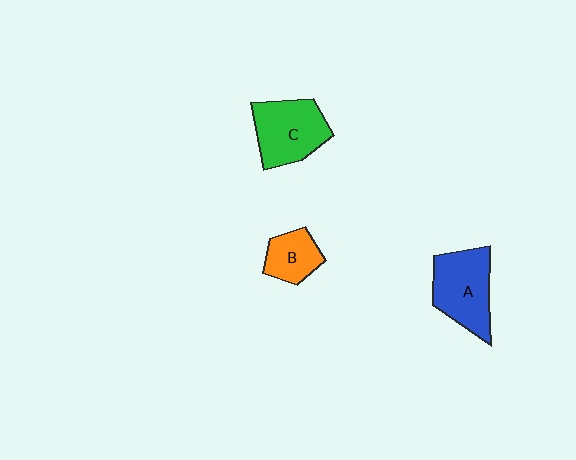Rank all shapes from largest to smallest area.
From largest to smallest: A (blue), C (green), B (orange).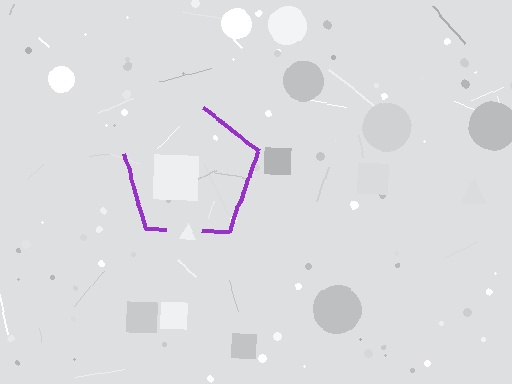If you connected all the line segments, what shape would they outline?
They would outline a pentagon.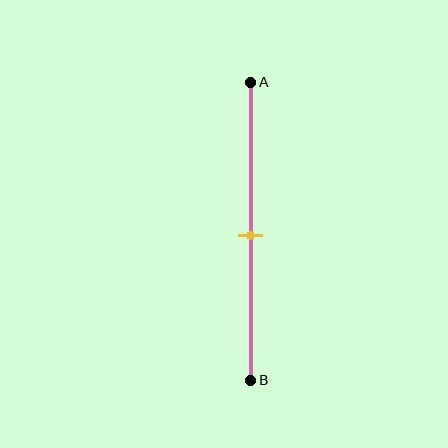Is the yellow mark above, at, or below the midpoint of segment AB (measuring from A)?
The yellow mark is approximately at the midpoint of segment AB.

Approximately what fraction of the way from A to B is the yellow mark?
The yellow mark is approximately 50% of the way from A to B.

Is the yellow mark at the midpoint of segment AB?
Yes, the mark is approximately at the midpoint.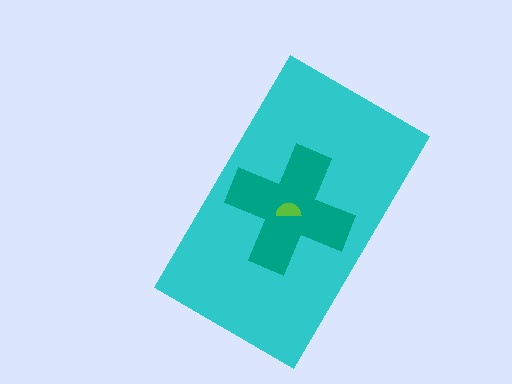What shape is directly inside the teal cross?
The lime semicircle.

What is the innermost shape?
The lime semicircle.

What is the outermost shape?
The cyan rectangle.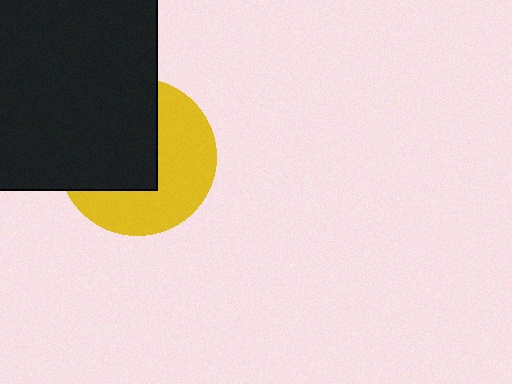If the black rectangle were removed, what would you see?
You would see the complete yellow circle.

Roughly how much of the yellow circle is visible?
About half of it is visible (roughly 50%).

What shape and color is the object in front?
The object in front is a black rectangle.